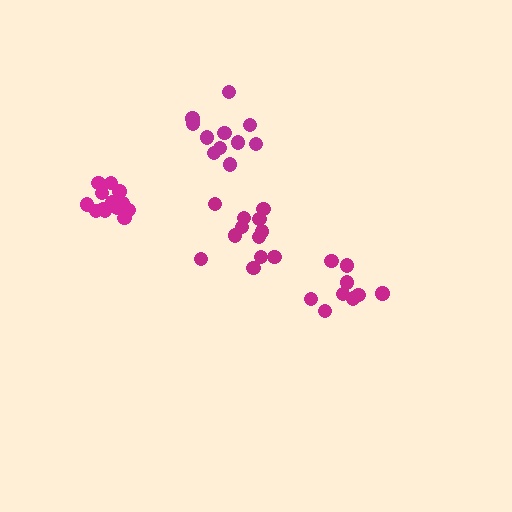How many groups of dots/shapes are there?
There are 4 groups.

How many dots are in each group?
Group 1: 11 dots, Group 2: 9 dots, Group 3: 12 dots, Group 4: 14 dots (46 total).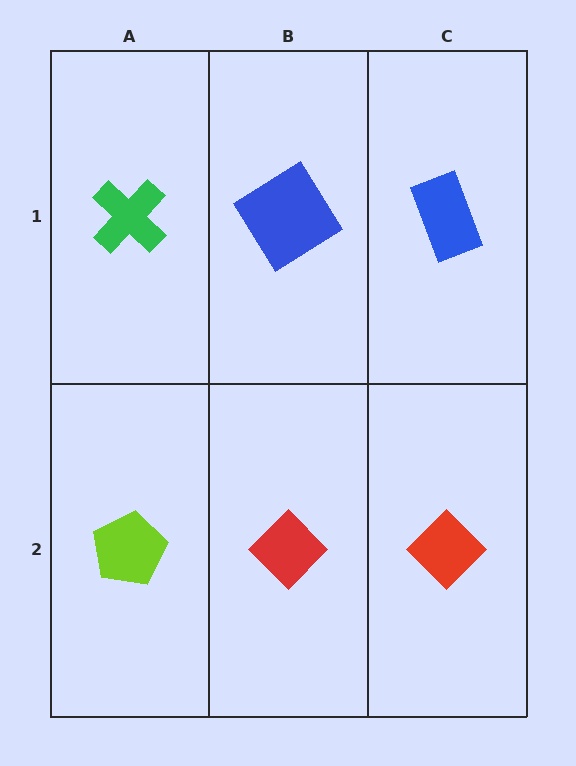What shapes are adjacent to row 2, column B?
A blue diamond (row 1, column B), a lime pentagon (row 2, column A), a red diamond (row 2, column C).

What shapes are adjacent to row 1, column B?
A red diamond (row 2, column B), a green cross (row 1, column A), a blue rectangle (row 1, column C).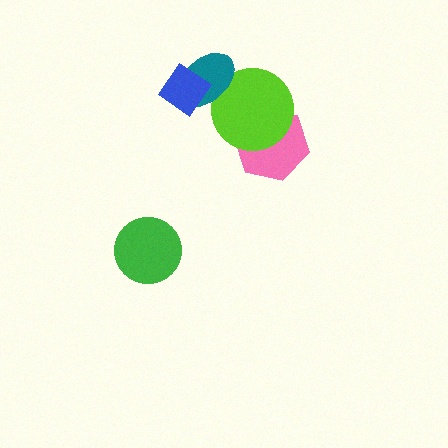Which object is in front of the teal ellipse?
The blue diamond is in front of the teal ellipse.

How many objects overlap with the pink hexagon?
1 object overlaps with the pink hexagon.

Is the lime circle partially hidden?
Yes, it is partially covered by another shape.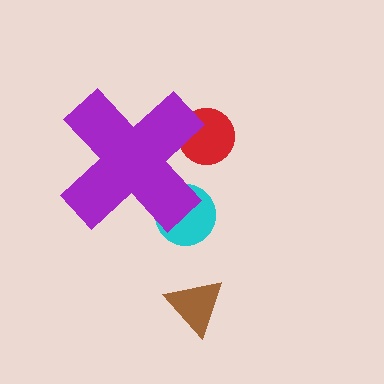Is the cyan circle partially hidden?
Yes, the cyan circle is partially hidden behind the purple cross.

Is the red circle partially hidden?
Yes, the red circle is partially hidden behind the purple cross.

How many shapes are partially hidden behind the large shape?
2 shapes are partially hidden.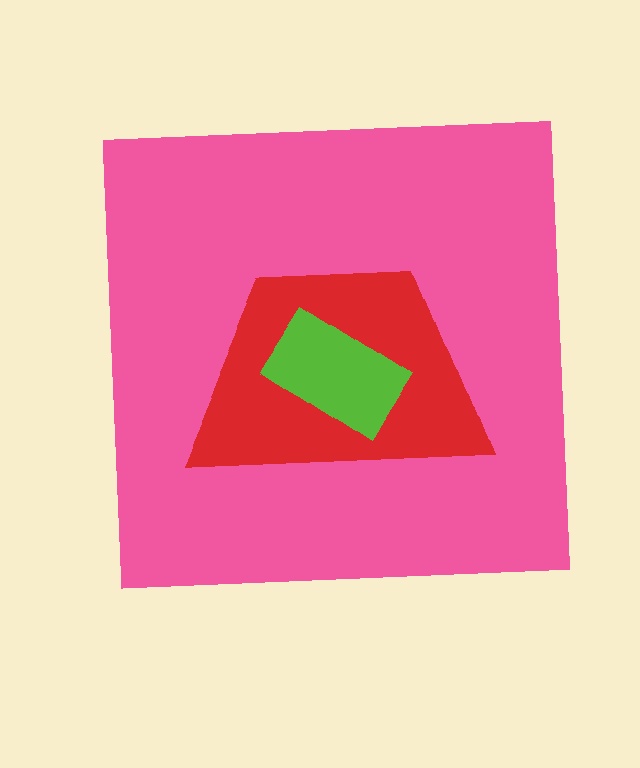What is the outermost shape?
The pink square.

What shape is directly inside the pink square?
The red trapezoid.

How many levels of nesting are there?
3.